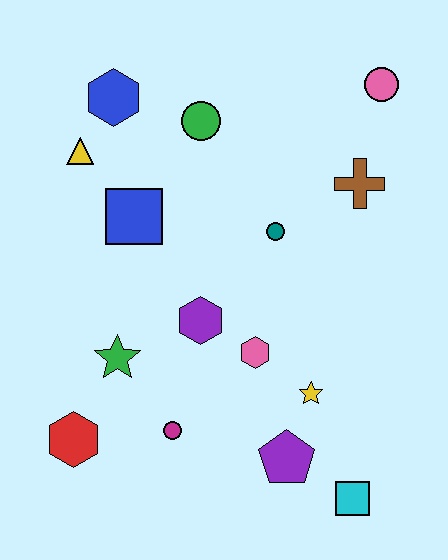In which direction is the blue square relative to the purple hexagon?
The blue square is above the purple hexagon.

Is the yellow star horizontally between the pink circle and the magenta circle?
Yes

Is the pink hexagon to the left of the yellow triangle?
No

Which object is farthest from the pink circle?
The red hexagon is farthest from the pink circle.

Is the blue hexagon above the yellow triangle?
Yes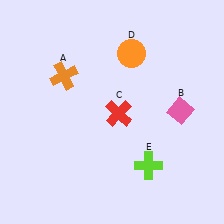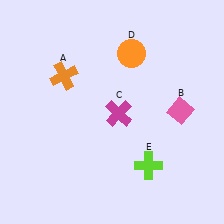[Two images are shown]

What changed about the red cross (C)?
In Image 1, C is red. In Image 2, it changed to magenta.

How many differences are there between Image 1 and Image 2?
There is 1 difference between the two images.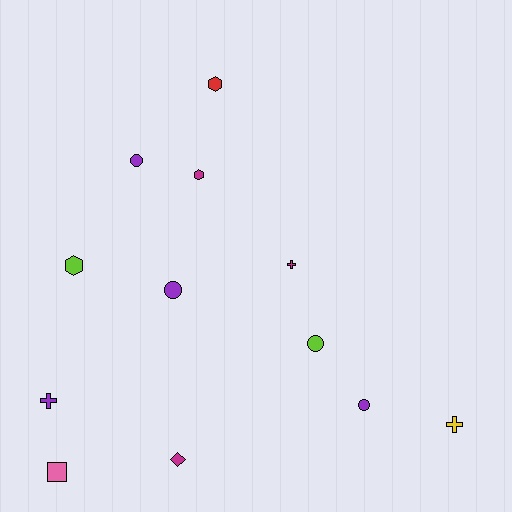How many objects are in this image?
There are 12 objects.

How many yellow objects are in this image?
There is 1 yellow object.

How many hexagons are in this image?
There are 3 hexagons.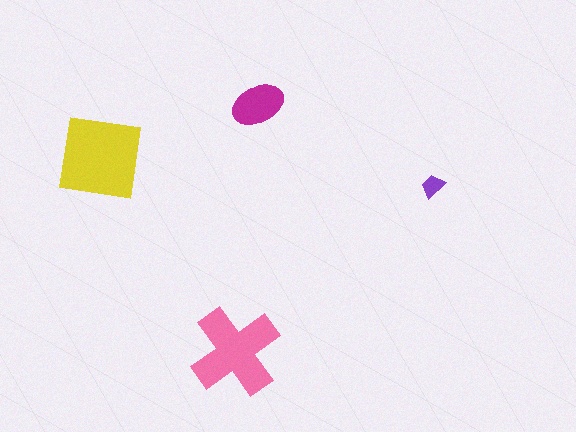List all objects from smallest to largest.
The purple trapezoid, the magenta ellipse, the pink cross, the yellow square.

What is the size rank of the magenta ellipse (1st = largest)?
3rd.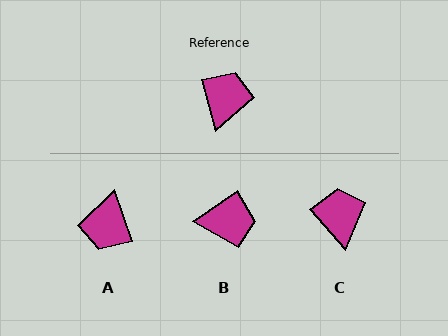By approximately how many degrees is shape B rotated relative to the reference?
Approximately 70 degrees clockwise.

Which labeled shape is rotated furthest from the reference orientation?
A, about 177 degrees away.